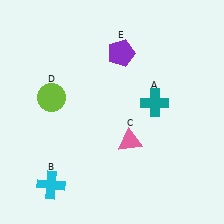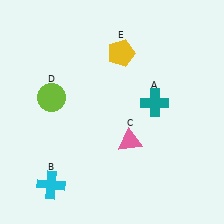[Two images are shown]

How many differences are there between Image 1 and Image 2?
There is 1 difference between the two images.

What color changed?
The pentagon (E) changed from purple in Image 1 to yellow in Image 2.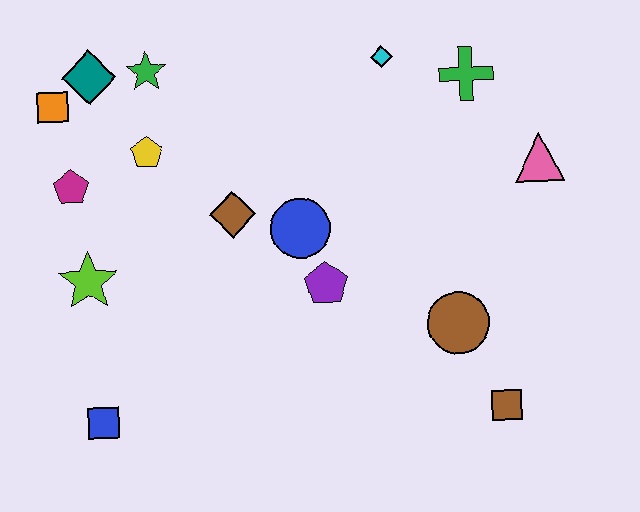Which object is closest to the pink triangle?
The green cross is closest to the pink triangle.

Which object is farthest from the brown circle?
The orange square is farthest from the brown circle.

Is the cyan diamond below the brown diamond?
No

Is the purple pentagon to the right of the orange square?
Yes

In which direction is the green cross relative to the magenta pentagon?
The green cross is to the right of the magenta pentagon.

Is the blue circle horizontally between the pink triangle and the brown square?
No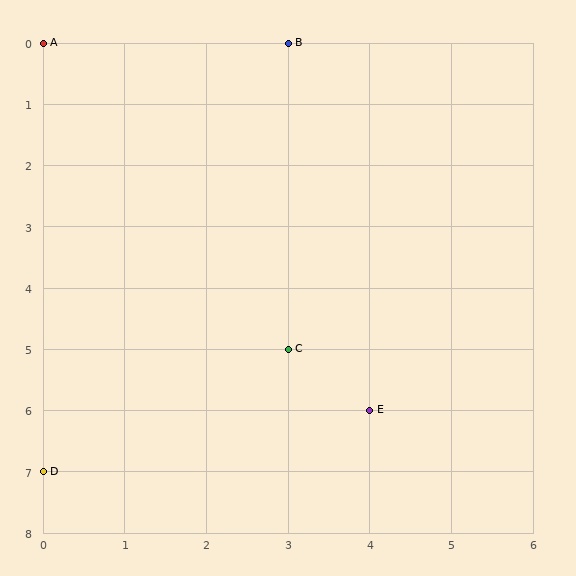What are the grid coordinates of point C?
Point C is at grid coordinates (3, 5).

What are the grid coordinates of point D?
Point D is at grid coordinates (0, 7).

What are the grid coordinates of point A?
Point A is at grid coordinates (0, 0).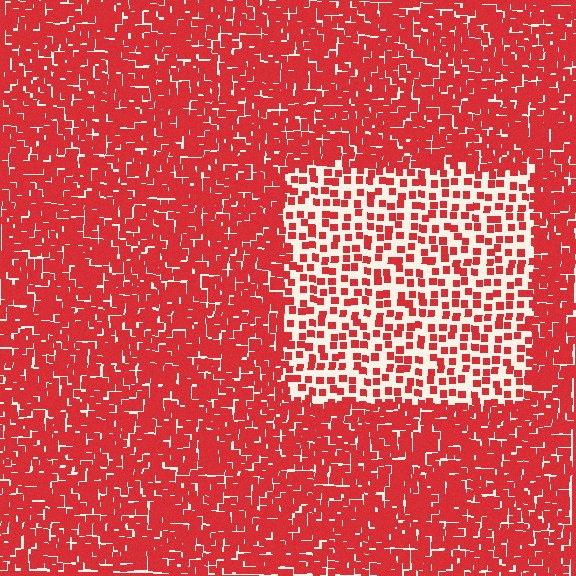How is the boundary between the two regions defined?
The boundary is defined by a change in element density (approximately 2.5x ratio). All elements are the same color, size, and shape.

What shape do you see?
I see a rectangle.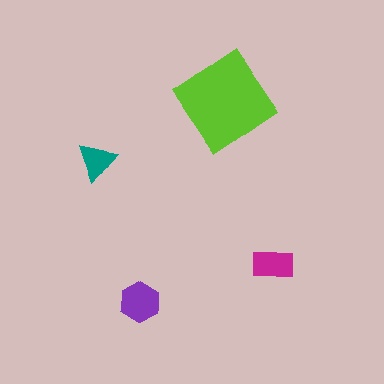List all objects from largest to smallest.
The lime diamond, the purple hexagon, the magenta rectangle, the teal triangle.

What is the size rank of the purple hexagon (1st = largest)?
2nd.